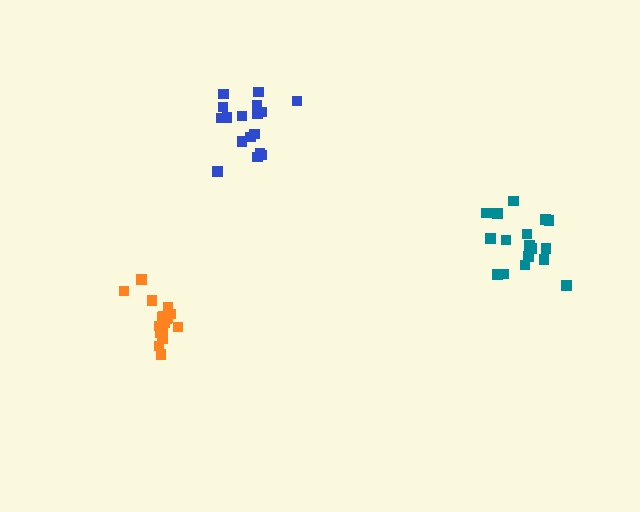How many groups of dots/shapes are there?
There are 3 groups.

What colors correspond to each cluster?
The clusters are colored: teal, orange, blue.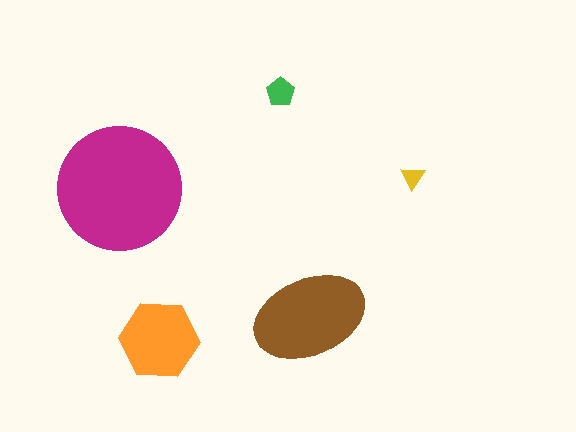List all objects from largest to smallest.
The magenta circle, the brown ellipse, the orange hexagon, the green pentagon, the yellow triangle.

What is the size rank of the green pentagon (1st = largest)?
4th.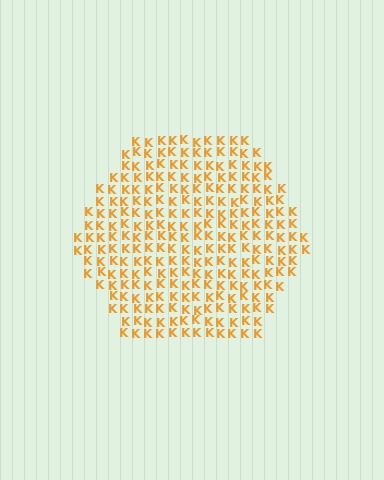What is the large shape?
The large shape is a hexagon.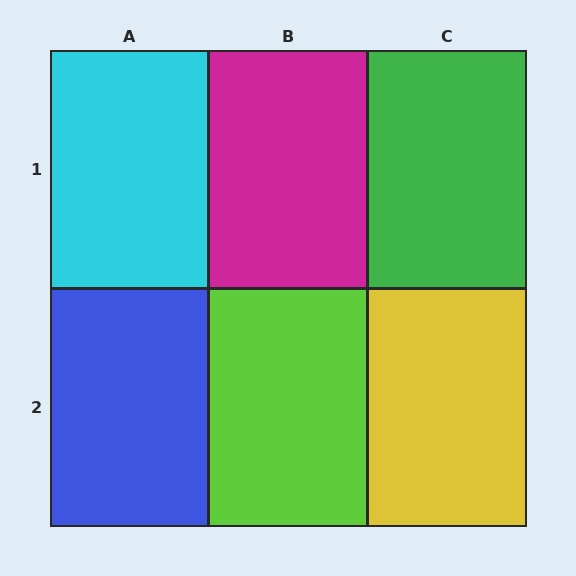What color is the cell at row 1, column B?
Magenta.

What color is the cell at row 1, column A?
Cyan.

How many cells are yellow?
1 cell is yellow.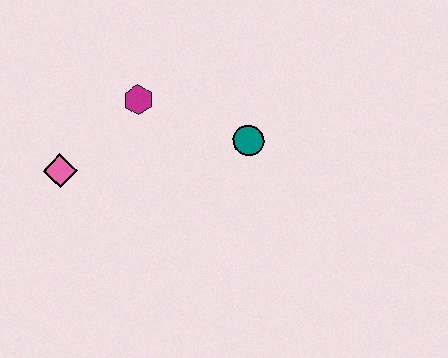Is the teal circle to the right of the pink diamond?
Yes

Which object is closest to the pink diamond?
The magenta hexagon is closest to the pink diamond.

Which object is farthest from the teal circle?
The pink diamond is farthest from the teal circle.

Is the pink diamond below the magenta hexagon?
Yes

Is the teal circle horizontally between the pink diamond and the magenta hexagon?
No